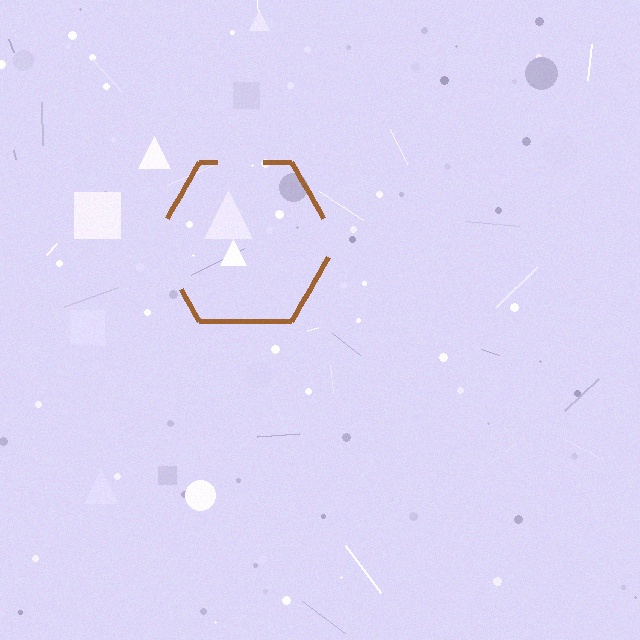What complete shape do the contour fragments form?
The contour fragments form a hexagon.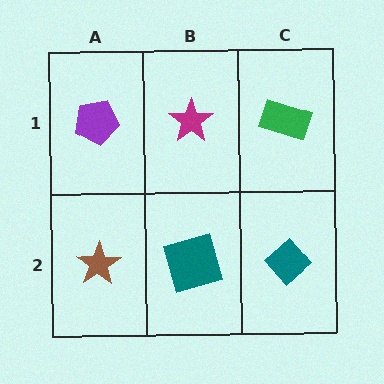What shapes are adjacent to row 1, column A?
A brown star (row 2, column A), a magenta star (row 1, column B).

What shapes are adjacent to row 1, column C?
A teal diamond (row 2, column C), a magenta star (row 1, column B).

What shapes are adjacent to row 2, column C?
A green rectangle (row 1, column C), a teal square (row 2, column B).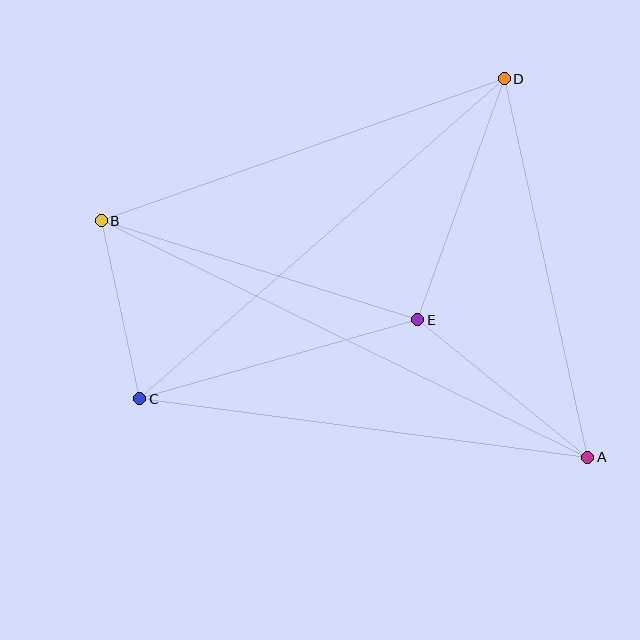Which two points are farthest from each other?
Points A and B are farthest from each other.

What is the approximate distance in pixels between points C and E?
The distance between C and E is approximately 289 pixels.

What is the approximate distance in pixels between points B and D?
The distance between B and D is approximately 427 pixels.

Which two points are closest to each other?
Points B and C are closest to each other.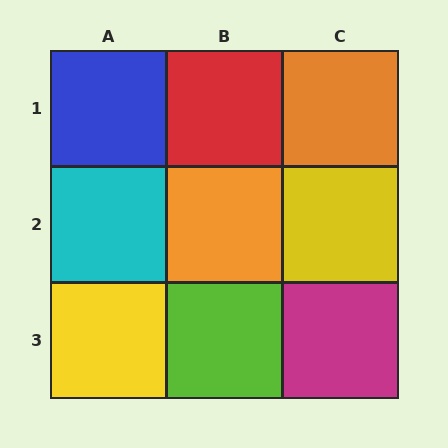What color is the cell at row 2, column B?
Orange.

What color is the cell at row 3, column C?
Magenta.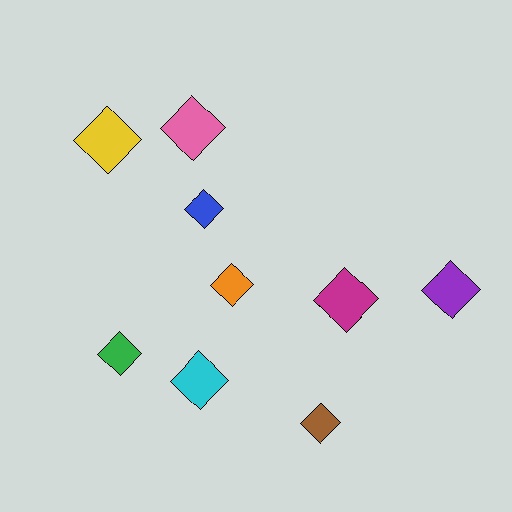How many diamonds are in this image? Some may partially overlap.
There are 9 diamonds.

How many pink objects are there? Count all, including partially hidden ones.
There is 1 pink object.